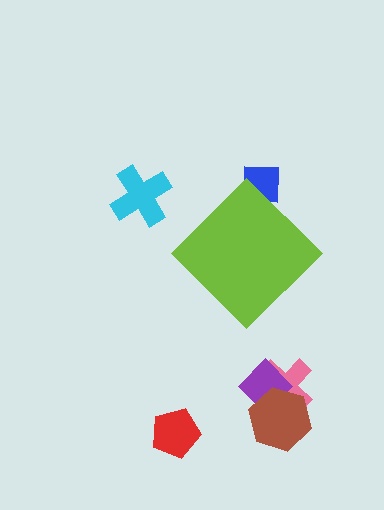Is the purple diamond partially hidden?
No, the purple diamond is fully visible.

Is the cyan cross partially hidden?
No, the cyan cross is fully visible.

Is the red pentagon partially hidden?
No, the red pentagon is fully visible.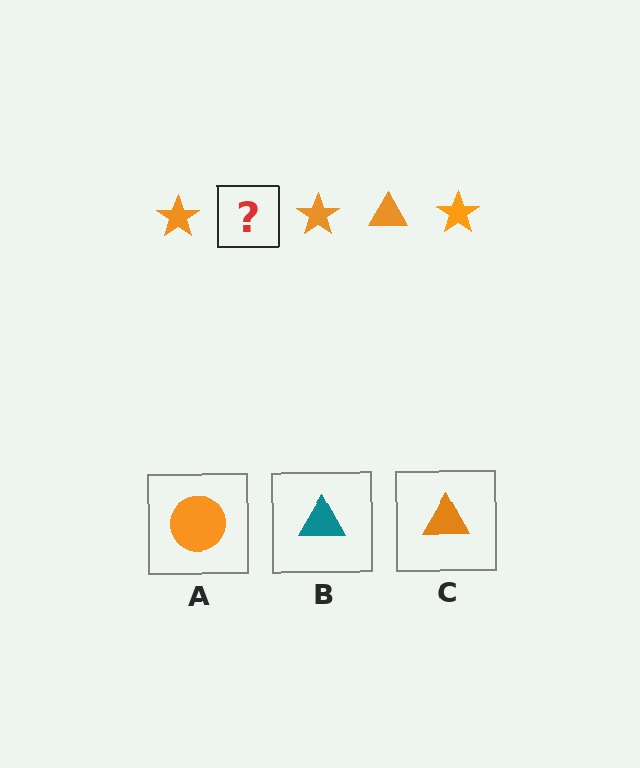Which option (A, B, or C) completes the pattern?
C.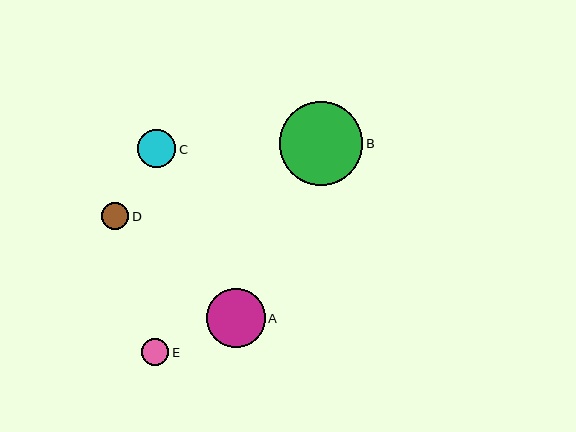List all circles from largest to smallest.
From largest to smallest: B, A, C, E, D.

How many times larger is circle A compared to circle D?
Circle A is approximately 2.2 times the size of circle D.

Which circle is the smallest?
Circle D is the smallest with a size of approximately 27 pixels.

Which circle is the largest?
Circle B is the largest with a size of approximately 83 pixels.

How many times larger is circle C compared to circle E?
Circle C is approximately 1.4 times the size of circle E.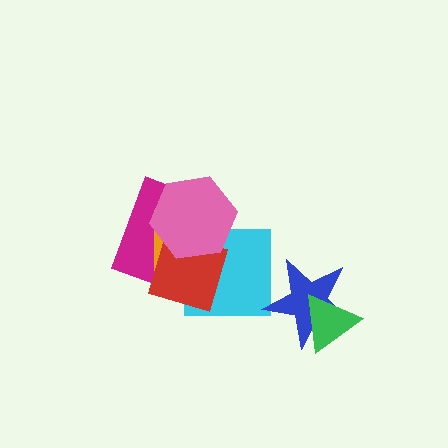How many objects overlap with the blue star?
1 object overlaps with the blue star.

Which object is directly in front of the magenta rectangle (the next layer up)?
The orange square is directly in front of the magenta rectangle.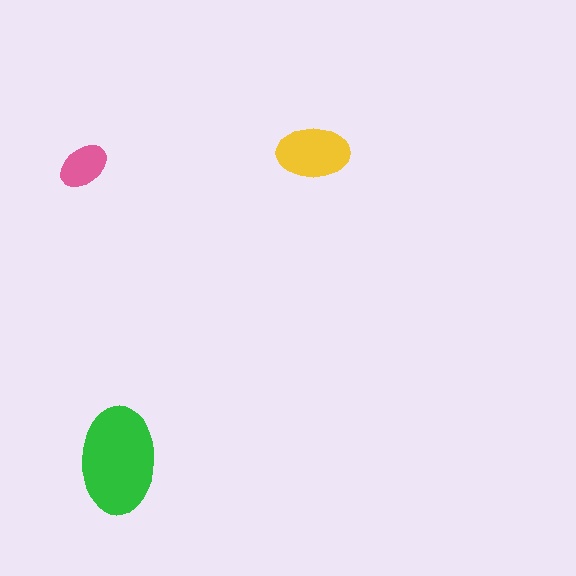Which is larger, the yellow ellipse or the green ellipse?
The green one.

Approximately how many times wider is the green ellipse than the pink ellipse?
About 2 times wider.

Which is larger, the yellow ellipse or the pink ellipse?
The yellow one.